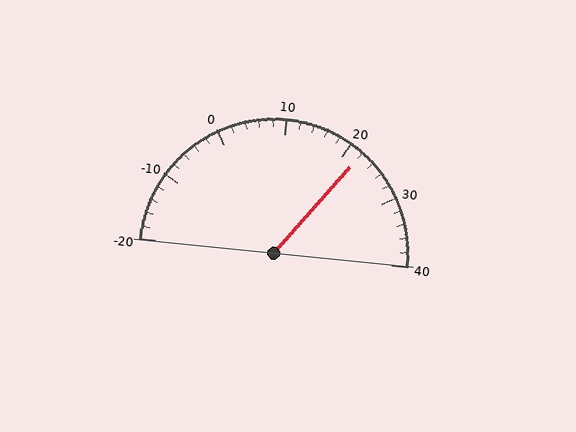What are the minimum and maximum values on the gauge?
The gauge ranges from -20 to 40.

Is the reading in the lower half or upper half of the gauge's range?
The reading is in the upper half of the range (-20 to 40).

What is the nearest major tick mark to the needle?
The nearest major tick mark is 20.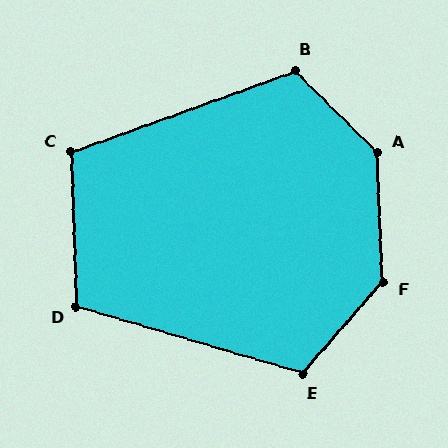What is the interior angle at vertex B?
Approximately 115 degrees (obtuse).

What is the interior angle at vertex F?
Approximately 136 degrees (obtuse).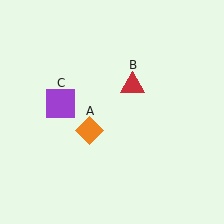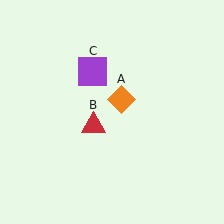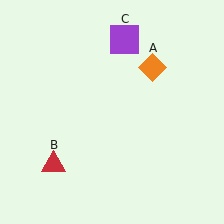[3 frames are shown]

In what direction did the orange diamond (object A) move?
The orange diamond (object A) moved up and to the right.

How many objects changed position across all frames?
3 objects changed position: orange diamond (object A), red triangle (object B), purple square (object C).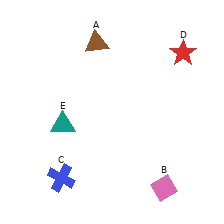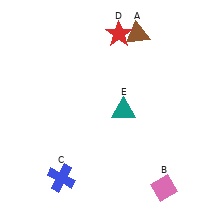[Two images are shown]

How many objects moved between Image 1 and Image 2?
3 objects moved between the two images.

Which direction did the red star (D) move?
The red star (D) moved left.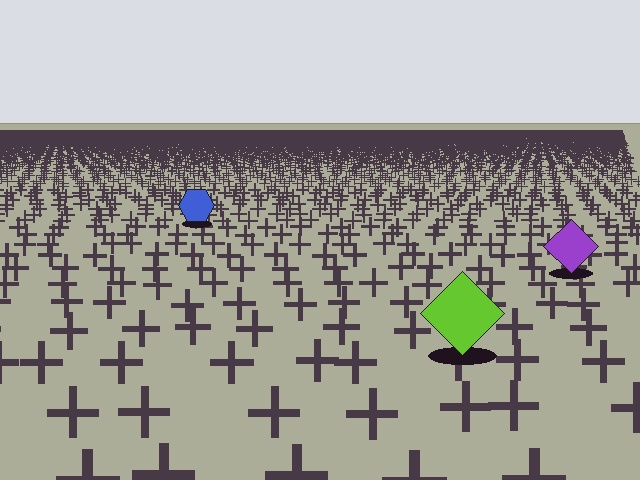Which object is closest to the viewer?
The lime diamond is closest. The texture marks near it are larger and more spread out.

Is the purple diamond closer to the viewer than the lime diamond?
No. The lime diamond is closer — you can tell from the texture gradient: the ground texture is coarser near it.